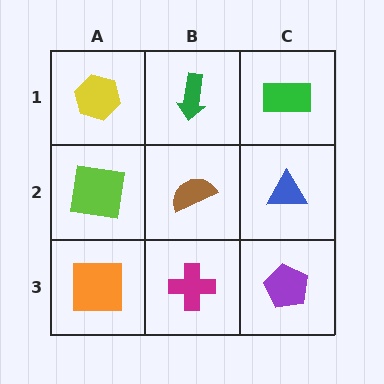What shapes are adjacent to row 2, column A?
A yellow hexagon (row 1, column A), an orange square (row 3, column A), a brown semicircle (row 2, column B).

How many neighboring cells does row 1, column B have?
3.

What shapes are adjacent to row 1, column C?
A blue triangle (row 2, column C), a green arrow (row 1, column B).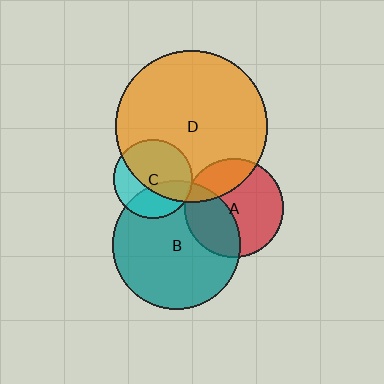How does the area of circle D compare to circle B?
Approximately 1.4 times.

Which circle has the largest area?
Circle D (orange).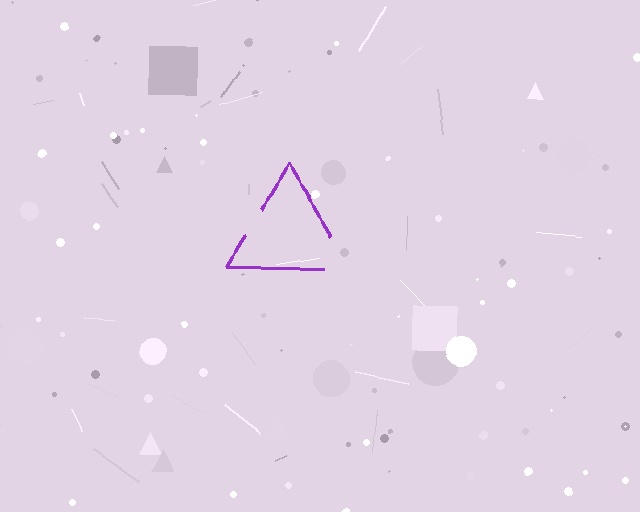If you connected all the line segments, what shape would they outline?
They would outline a triangle.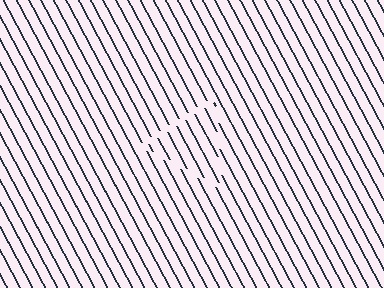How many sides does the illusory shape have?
3 sides — the line-ends trace a triangle.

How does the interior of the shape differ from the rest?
The interior of the shape contains the same grating, shifted by half a period — the contour is defined by the phase discontinuity where line-ends from the inner and outer gratings abut.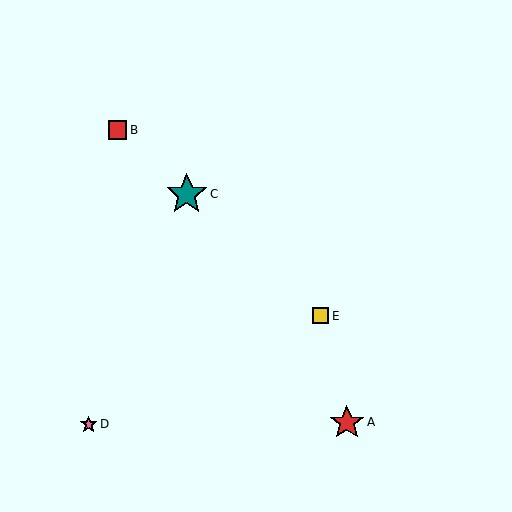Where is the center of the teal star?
The center of the teal star is at (187, 194).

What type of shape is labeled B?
Shape B is a red square.